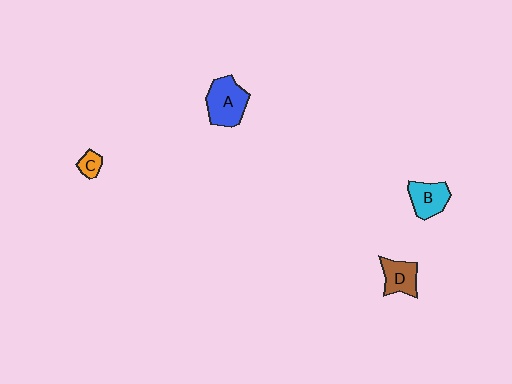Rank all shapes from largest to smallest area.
From largest to smallest: A (blue), B (cyan), D (brown), C (orange).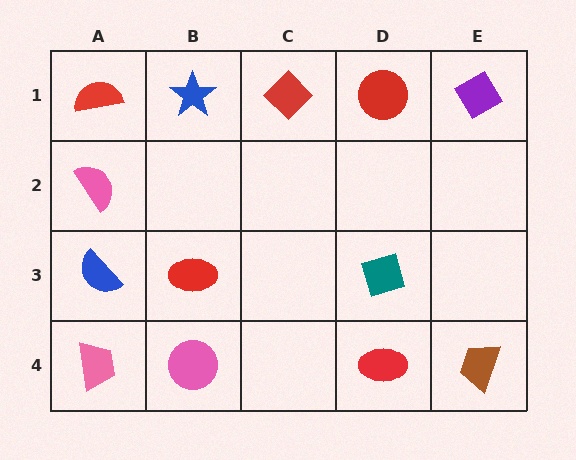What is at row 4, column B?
A pink circle.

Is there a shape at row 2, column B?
No, that cell is empty.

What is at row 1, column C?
A red diamond.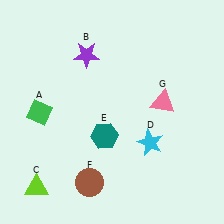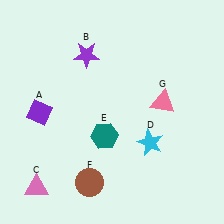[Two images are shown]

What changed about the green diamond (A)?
In Image 1, A is green. In Image 2, it changed to purple.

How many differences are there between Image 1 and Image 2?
There are 2 differences between the two images.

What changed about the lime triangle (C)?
In Image 1, C is lime. In Image 2, it changed to pink.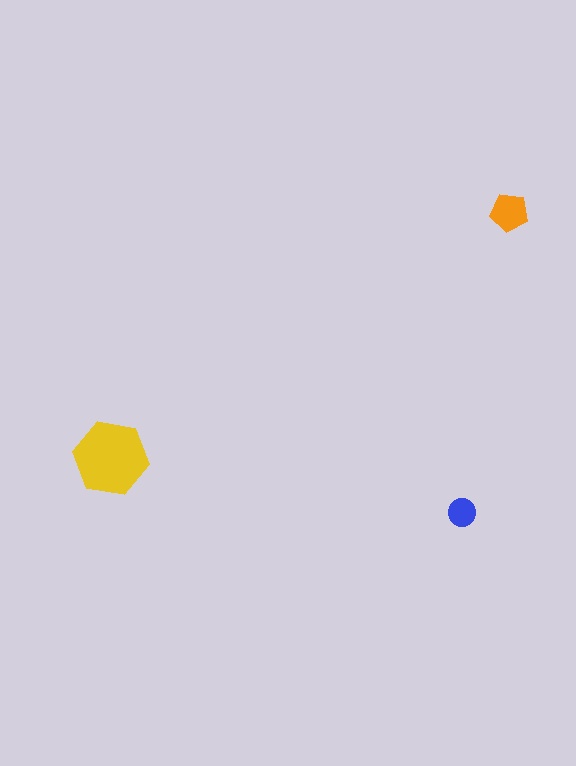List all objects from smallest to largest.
The blue circle, the orange pentagon, the yellow hexagon.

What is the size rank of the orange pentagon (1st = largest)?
2nd.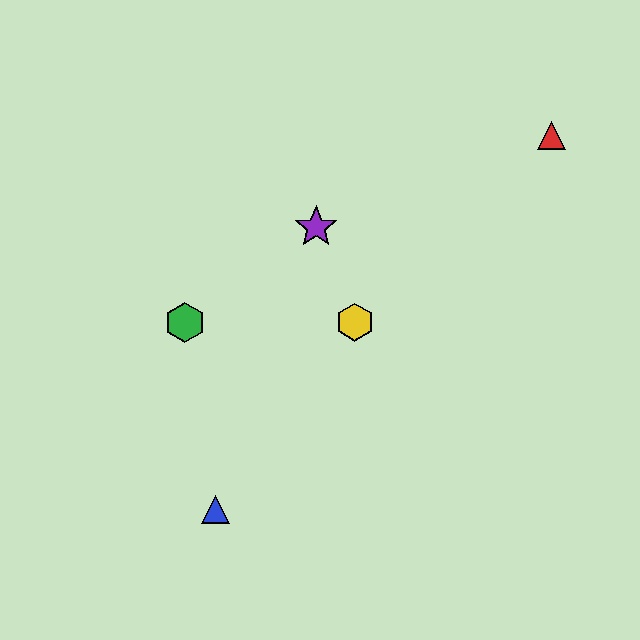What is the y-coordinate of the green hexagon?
The green hexagon is at y≈322.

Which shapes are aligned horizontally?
The green hexagon, the yellow hexagon are aligned horizontally.